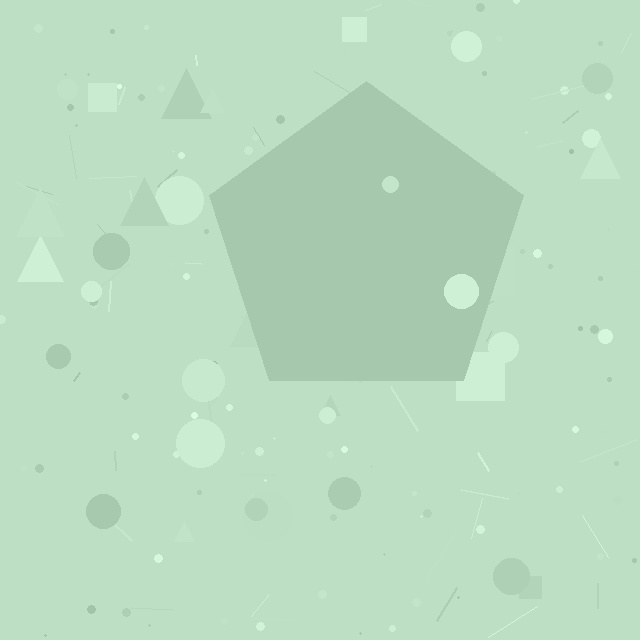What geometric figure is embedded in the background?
A pentagon is embedded in the background.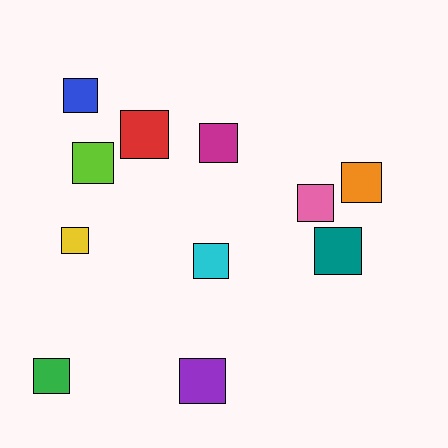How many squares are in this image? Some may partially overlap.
There are 11 squares.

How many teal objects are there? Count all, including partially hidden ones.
There is 1 teal object.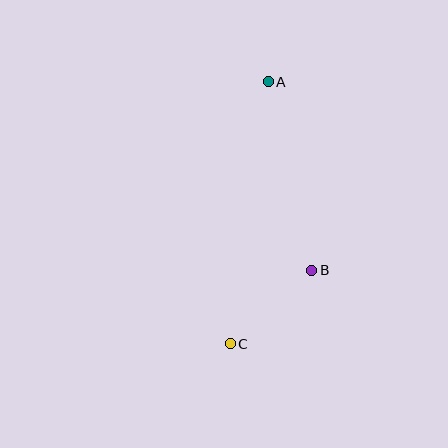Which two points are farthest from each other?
Points A and C are farthest from each other.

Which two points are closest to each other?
Points B and C are closest to each other.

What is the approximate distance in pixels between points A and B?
The distance between A and B is approximately 194 pixels.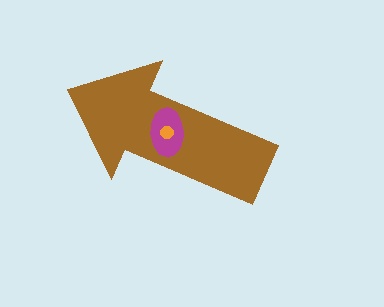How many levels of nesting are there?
3.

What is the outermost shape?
The brown arrow.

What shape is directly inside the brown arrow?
The magenta ellipse.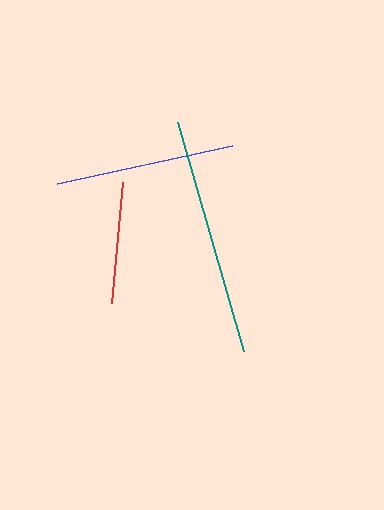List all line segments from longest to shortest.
From longest to shortest: teal, blue, red.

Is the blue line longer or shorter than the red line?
The blue line is longer than the red line.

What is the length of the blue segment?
The blue segment is approximately 178 pixels long.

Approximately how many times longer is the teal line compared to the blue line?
The teal line is approximately 1.3 times the length of the blue line.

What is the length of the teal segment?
The teal segment is approximately 239 pixels long.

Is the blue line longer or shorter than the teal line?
The teal line is longer than the blue line.